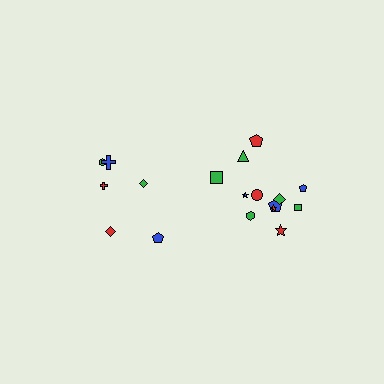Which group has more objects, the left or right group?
The right group.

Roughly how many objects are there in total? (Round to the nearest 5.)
Roughly 20 objects in total.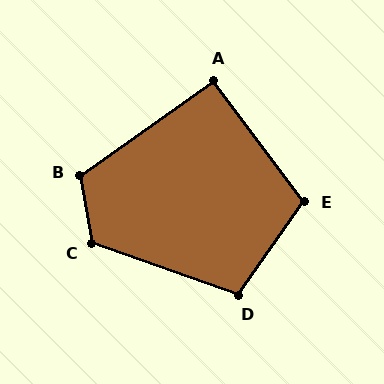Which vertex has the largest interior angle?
C, at approximately 119 degrees.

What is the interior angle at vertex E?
Approximately 108 degrees (obtuse).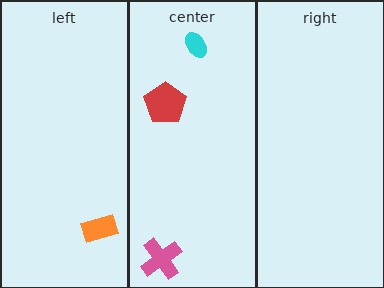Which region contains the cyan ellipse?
The center region.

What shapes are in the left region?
The orange rectangle.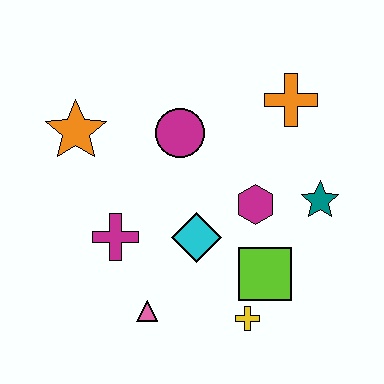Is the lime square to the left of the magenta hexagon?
No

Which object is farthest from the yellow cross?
The orange star is farthest from the yellow cross.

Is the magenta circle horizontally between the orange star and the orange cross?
Yes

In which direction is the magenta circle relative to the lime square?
The magenta circle is above the lime square.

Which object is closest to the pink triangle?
The magenta cross is closest to the pink triangle.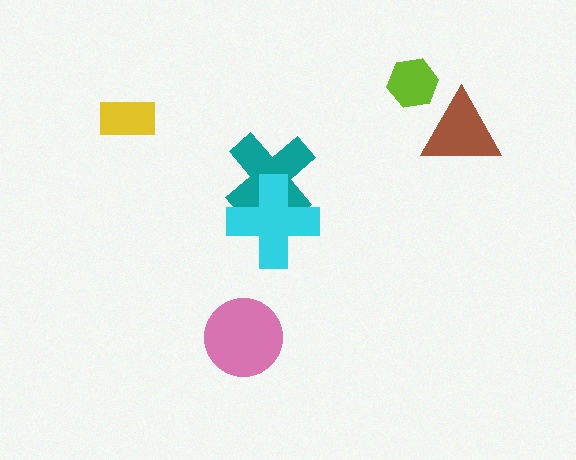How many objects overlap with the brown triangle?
0 objects overlap with the brown triangle.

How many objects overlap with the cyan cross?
1 object overlaps with the cyan cross.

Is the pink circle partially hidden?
No, no other shape covers it.